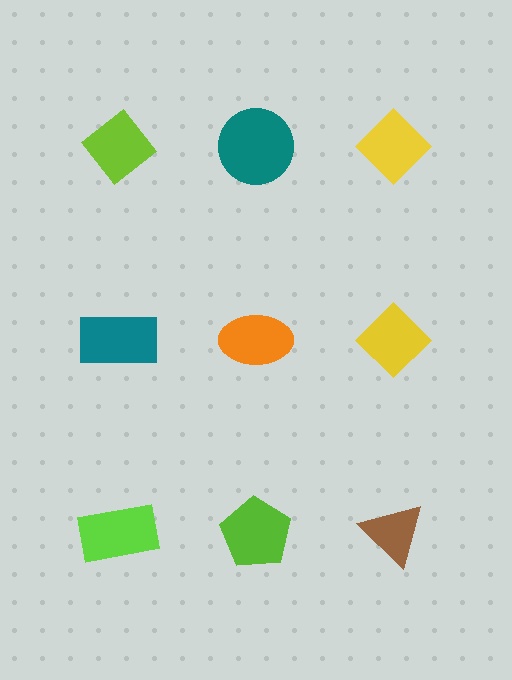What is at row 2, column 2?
An orange ellipse.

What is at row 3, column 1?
A lime rectangle.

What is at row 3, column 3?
A brown triangle.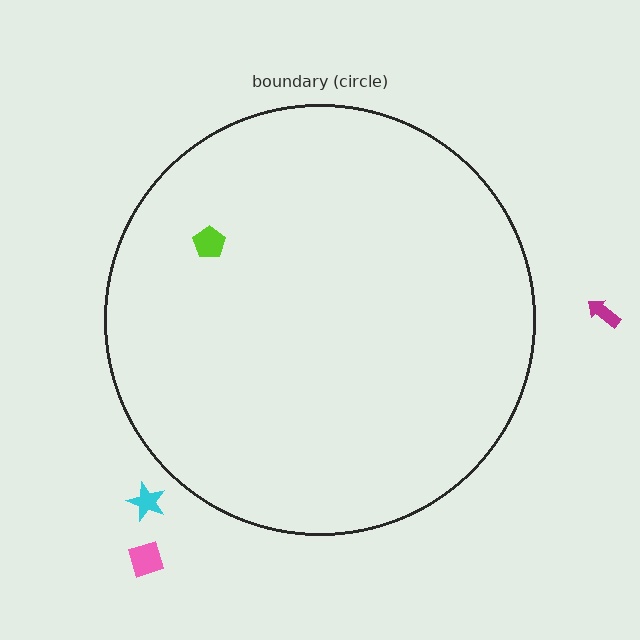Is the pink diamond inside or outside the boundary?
Outside.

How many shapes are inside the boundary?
1 inside, 3 outside.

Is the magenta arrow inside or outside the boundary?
Outside.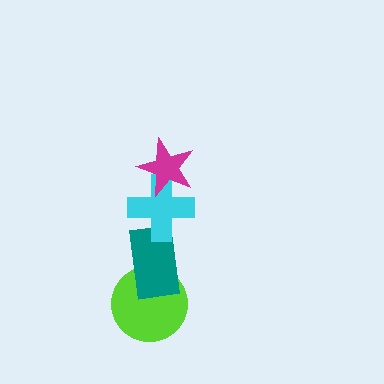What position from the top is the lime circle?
The lime circle is 4th from the top.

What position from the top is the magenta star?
The magenta star is 1st from the top.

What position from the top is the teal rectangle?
The teal rectangle is 3rd from the top.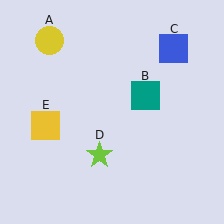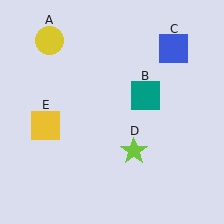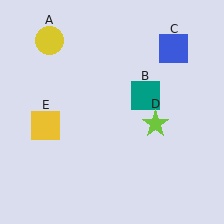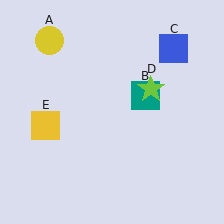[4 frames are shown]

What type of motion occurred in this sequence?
The lime star (object D) rotated counterclockwise around the center of the scene.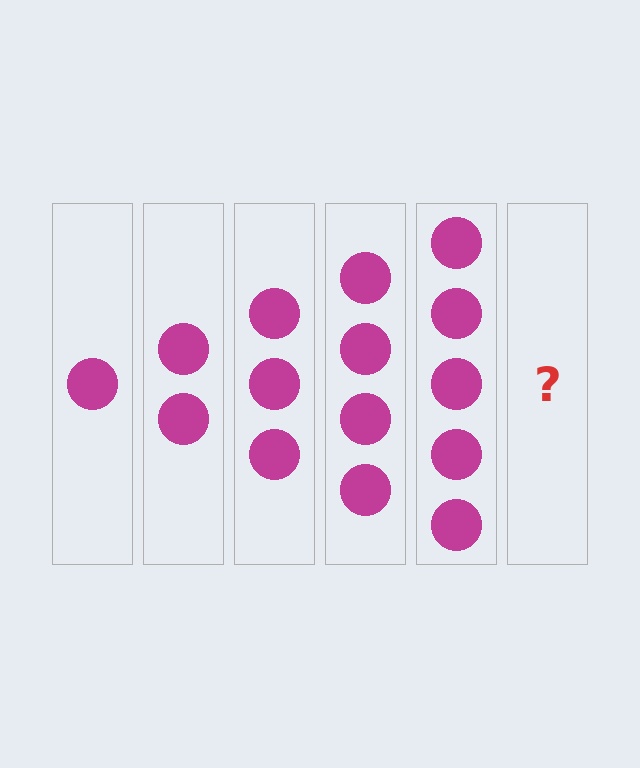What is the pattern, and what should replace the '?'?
The pattern is that each step adds one more circle. The '?' should be 6 circles.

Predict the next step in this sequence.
The next step is 6 circles.